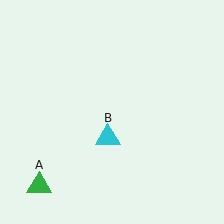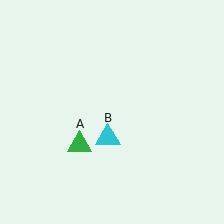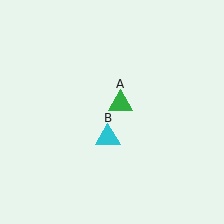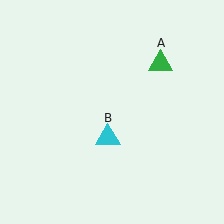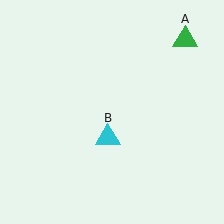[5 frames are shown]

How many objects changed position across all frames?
1 object changed position: green triangle (object A).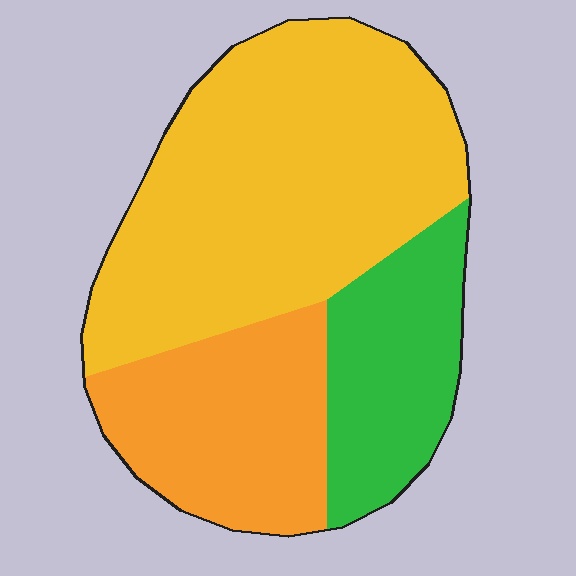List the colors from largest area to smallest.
From largest to smallest: yellow, orange, green.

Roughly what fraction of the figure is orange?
Orange covers roughly 25% of the figure.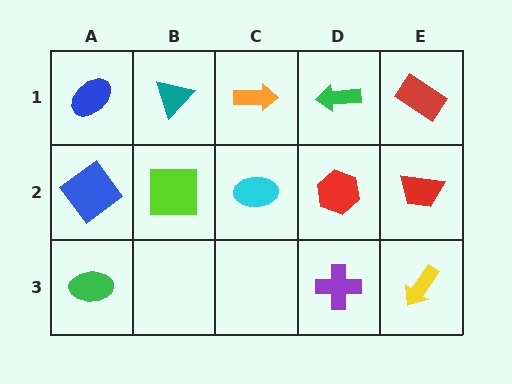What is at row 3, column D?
A purple cross.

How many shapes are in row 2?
5 shapes.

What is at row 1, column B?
A teal triangle.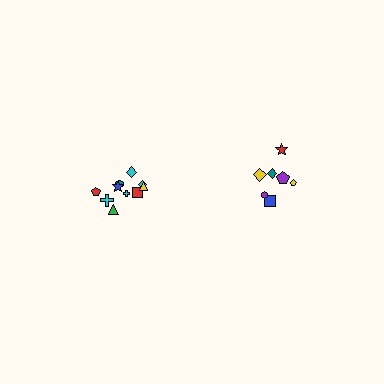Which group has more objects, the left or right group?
The left group.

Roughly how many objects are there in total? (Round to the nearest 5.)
Roughly 15 objects in total.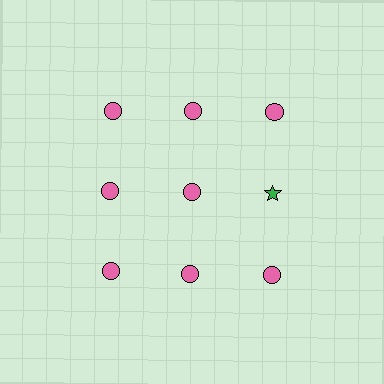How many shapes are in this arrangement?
There are 9 shapes arranged in a grid pattern.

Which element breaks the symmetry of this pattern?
The green star in the second row, center column breaks the symmetry. All other shapes are pink circles.